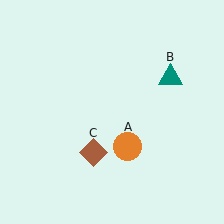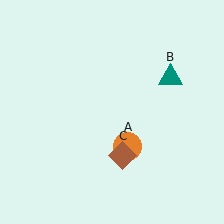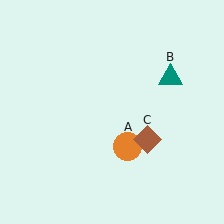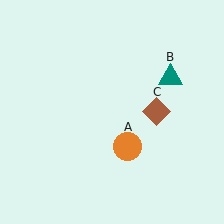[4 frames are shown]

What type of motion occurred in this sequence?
The brown diamond (object C) rotated counterclockwise around the center of the scene.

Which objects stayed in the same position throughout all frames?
Orange circle (object A) and teal triangle (object B) remained stationary.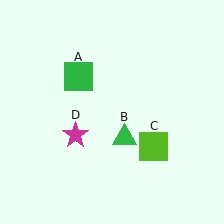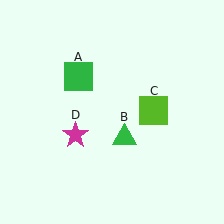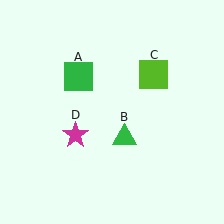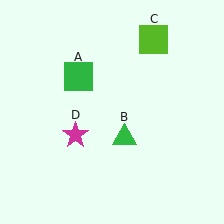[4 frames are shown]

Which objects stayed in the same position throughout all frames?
Green square (object A) and green triangle (object B) and magenta star (object D) remained stationary.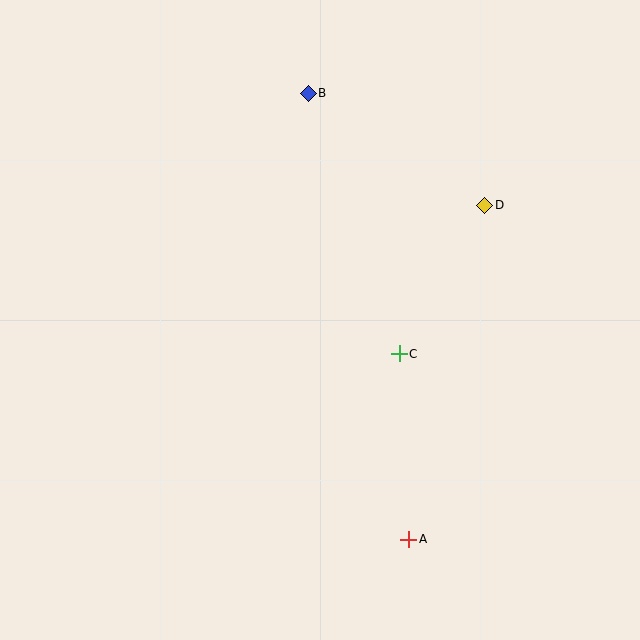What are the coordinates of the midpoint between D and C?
The midpoint between D and C is at (442, 279).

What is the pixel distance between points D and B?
The distance between D and B is 209 pixels.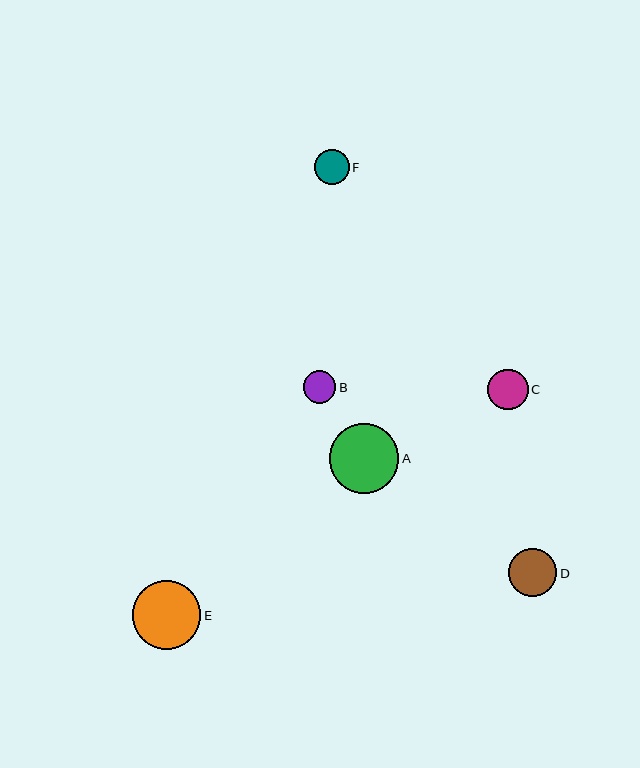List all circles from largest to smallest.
From largest to smallest: A, E, D, C, F, B.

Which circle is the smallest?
Circle B is the smallest with a size of approximately 33 pixels.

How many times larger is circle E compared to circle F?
Circle E is approximately 2.0 times the size of circle F.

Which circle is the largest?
Circle A is the largest with a size of approximately 70 pixels.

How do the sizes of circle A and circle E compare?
Circle A and circle E are approximately the same size.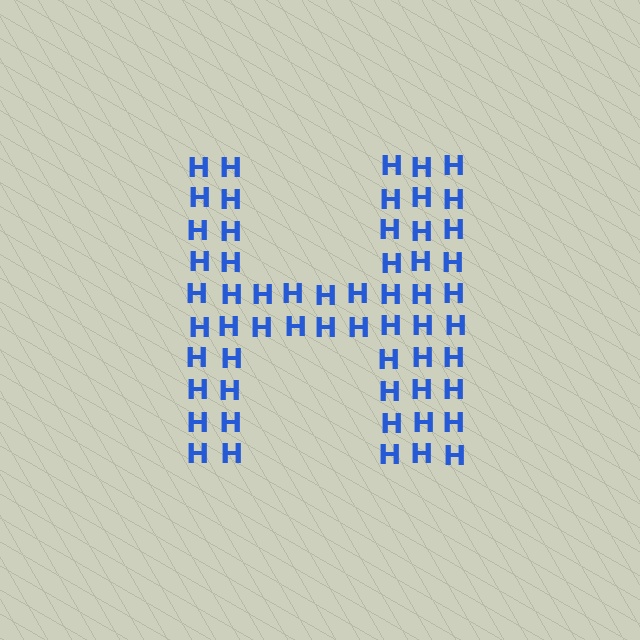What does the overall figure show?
The overall figure shows the letter H.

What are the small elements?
The small elements are letter H's.